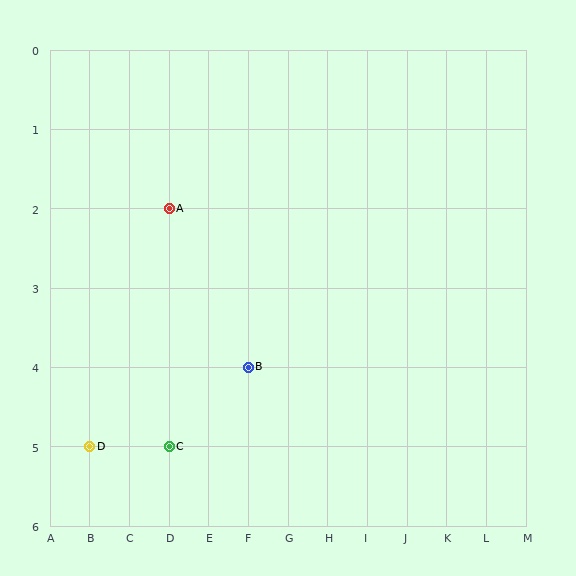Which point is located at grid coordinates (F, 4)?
Point B is at (F, 4).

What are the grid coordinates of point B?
Point B is at grid coordinates (F, 4).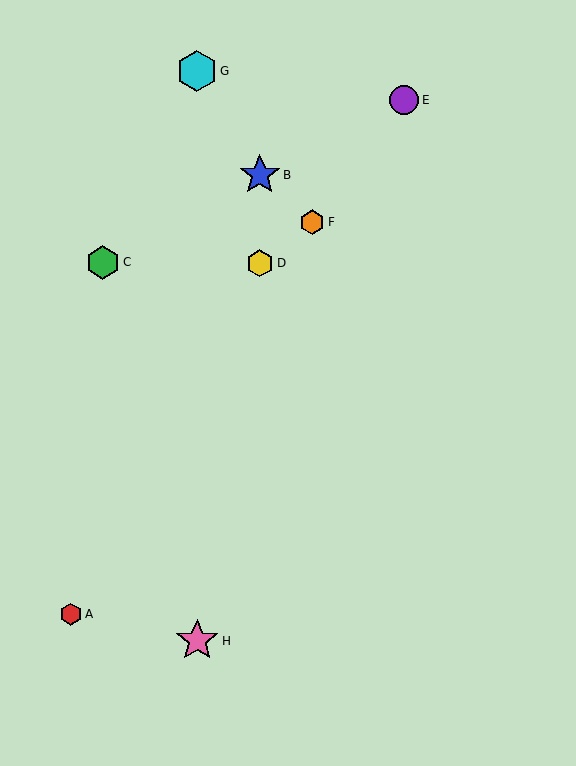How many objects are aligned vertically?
2 objects (B, D) are aligned vertically.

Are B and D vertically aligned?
Yes, both are at x≈260.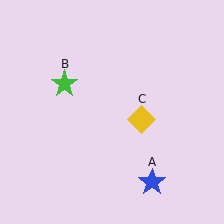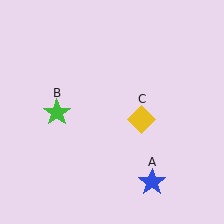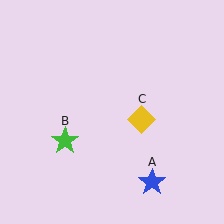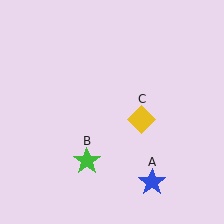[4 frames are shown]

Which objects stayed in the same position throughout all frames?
Blue star (object A) and yellow diamond (object C) remained stationary.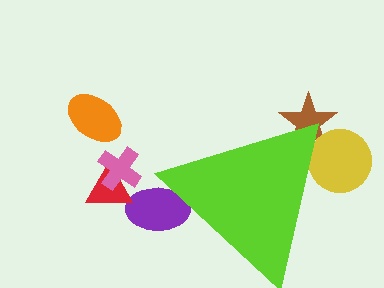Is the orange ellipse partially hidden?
No, the orange ellipse is fully visible.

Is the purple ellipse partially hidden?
Yes, the purple ellipse is partially hidden behind the lime triangle.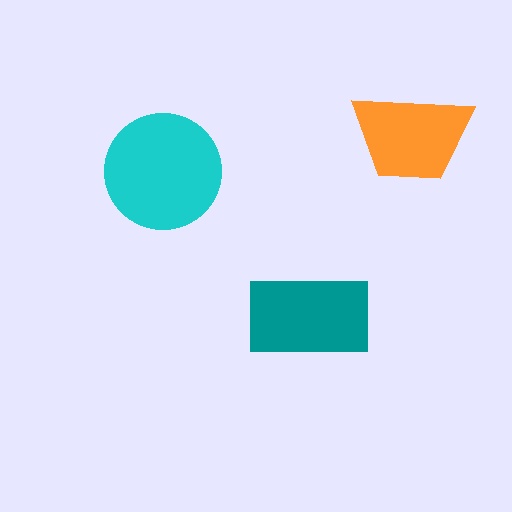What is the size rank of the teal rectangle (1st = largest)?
2nd.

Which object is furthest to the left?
The cyan circle is leftmost.